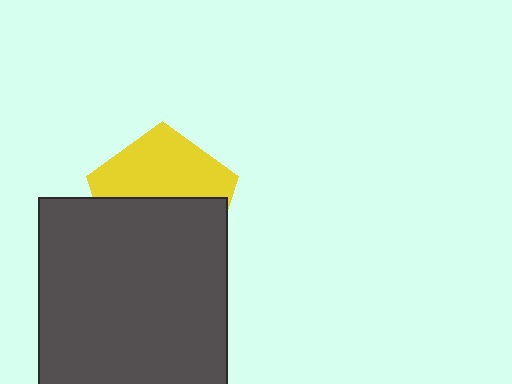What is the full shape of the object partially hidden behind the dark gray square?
The partially hidden object is a yellow pentagon.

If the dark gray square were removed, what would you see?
You would see the complete yellow pentagon.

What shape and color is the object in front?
The object in front is a dark gray square.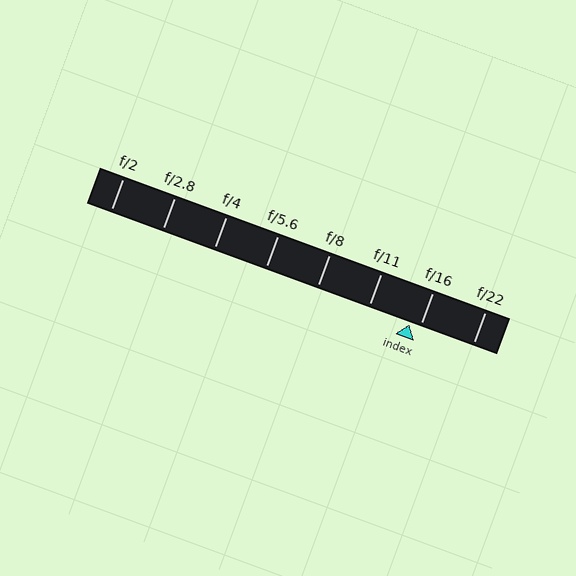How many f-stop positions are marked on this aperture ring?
There are 8 f-stop positions marked.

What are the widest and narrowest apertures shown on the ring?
The widest aperture shown is f/2 and the narrowest is f/22.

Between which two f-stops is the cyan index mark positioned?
The index mark is between f/11 and f/16.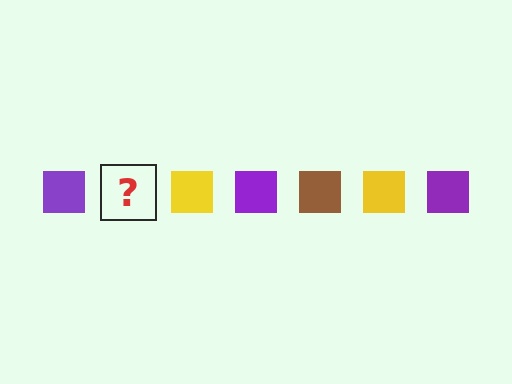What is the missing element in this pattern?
The missing element is a brown square.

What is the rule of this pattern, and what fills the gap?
The rule is that the pattern cycles through purple, brown, yellow squares. The gap should be filled with a brown square.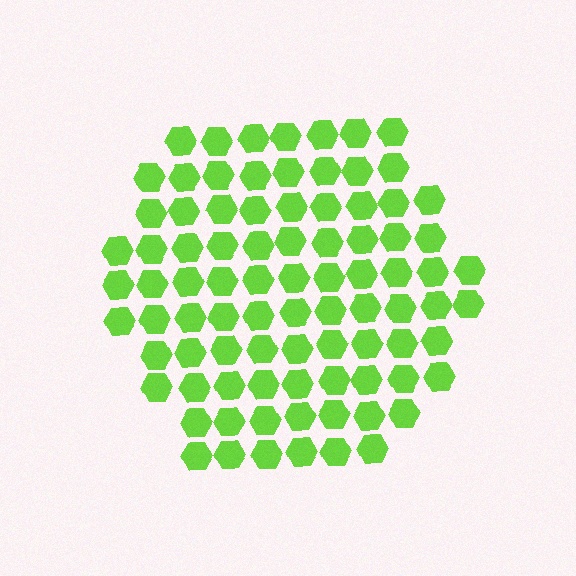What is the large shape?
The large shape is a hexagon.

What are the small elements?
The small elements are hexagons.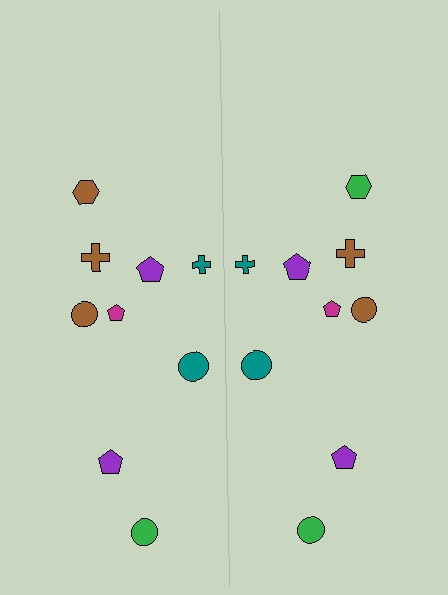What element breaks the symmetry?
The green hexagon on the right side breaks the symmetry — its mirror counterpart is brown.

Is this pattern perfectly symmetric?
No, the pattern is not perfectly symmetric. The green hexagon on the right side breaks the symmetry — its mirror counterpart is brown.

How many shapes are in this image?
There are 18 shapes in this image.